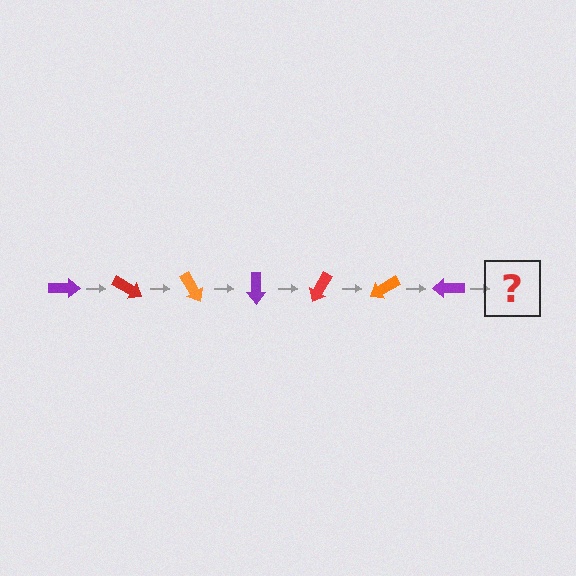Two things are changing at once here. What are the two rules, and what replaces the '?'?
The two rules are that it rotates 30 degrees each step and the color cycles through purple, red, and orange. The '?' should be a red arrow, rotated 210 degrees from the start.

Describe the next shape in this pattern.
It should be a red arrow, rotated 210 degrees from the start.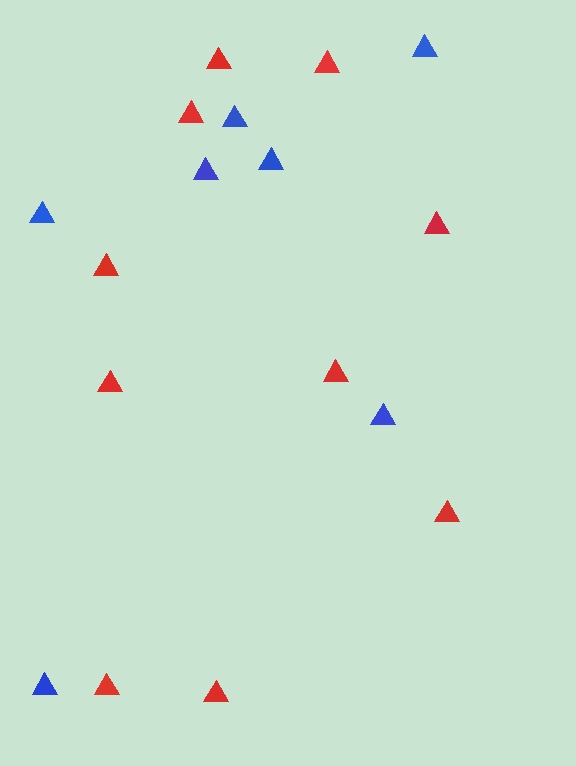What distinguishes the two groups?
There are 2 groups: one group of red triangles (10) and one group of blue triangles (7).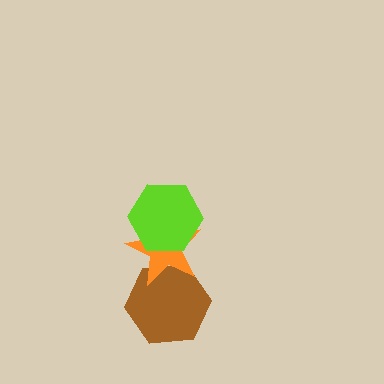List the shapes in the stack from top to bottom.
From top to bottom: the lime hexagon, the orange star, the brown hexagon.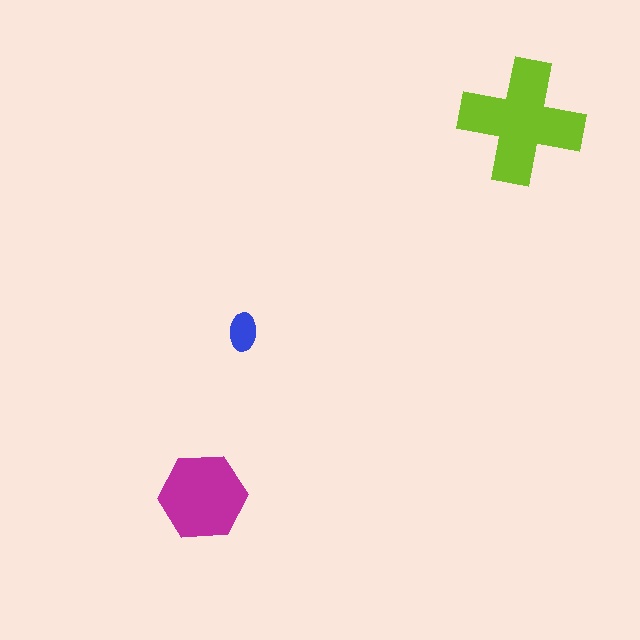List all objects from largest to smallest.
The lime cross, the magenta hexagon, the blue ellipse.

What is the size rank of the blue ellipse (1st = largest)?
3rd.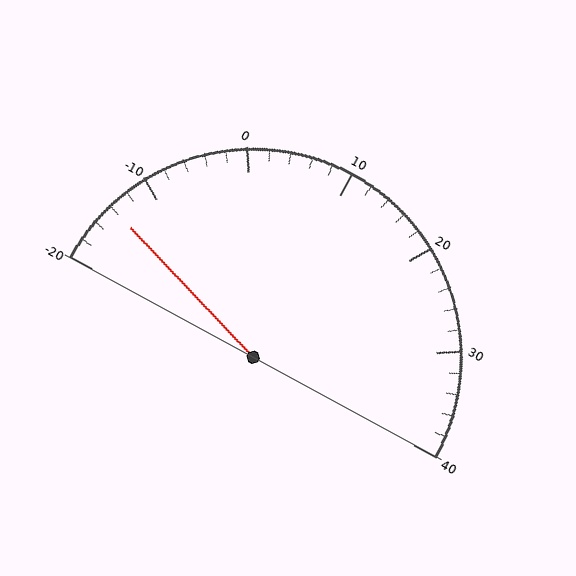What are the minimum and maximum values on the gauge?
The gauge ranges from -20 to 40.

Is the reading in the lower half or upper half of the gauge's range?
The reading is in the lower half of the range (-20 to 40).